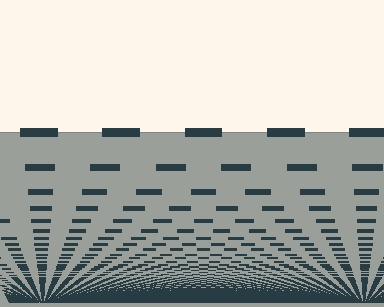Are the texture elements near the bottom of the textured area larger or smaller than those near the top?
Smaller. The gradient is inverted — elements near the bottom are smaller and denser.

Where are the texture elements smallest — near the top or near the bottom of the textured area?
Near the bottom.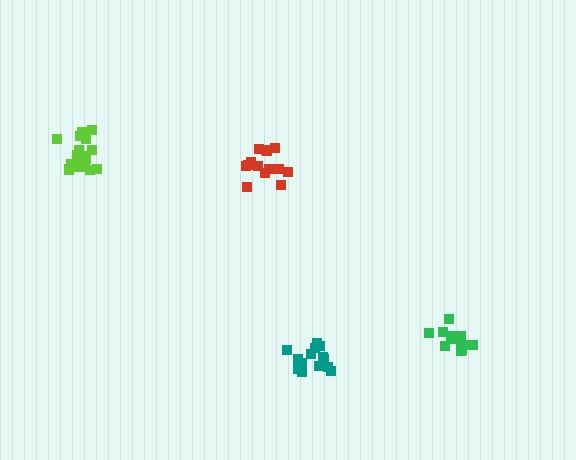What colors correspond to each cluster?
The clusters are colored: teal, red, green, lime.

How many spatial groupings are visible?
There are 4 spatial groupings.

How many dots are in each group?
Group 1: 14 dots, Group 2: 15 dots, Group 3: 13 dots, Group 4: 17 dots (59 total).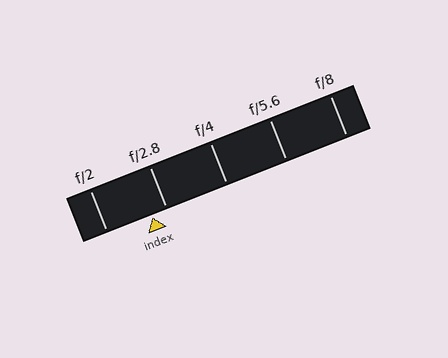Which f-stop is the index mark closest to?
The index mark is closest to f/2.8.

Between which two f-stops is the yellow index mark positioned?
The index mark is between f/2 and f/2.8.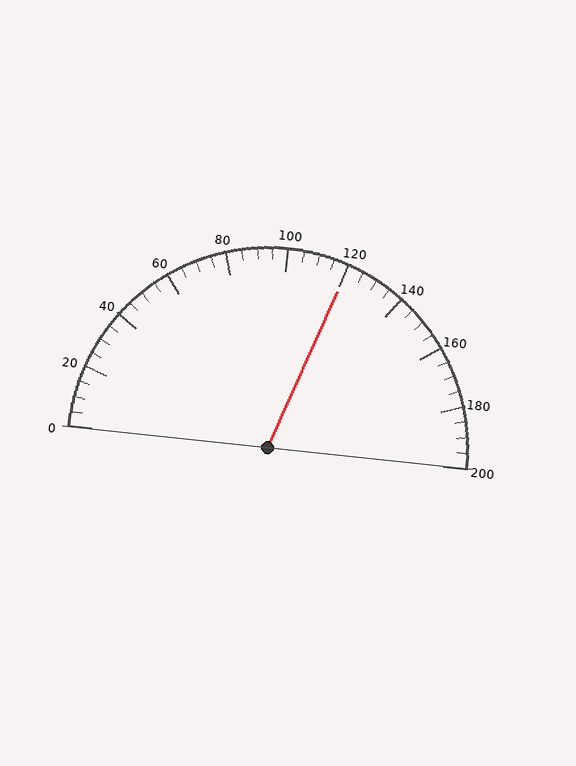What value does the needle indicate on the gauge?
The needle indicates approximately 120.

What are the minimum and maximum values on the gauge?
The gauge ranges from 0 to 200.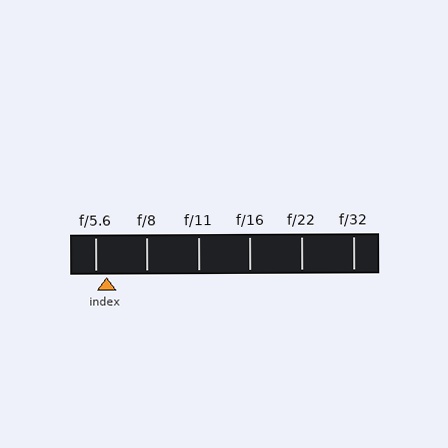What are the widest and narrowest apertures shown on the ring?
The widest aperture shown is f/5.6 and the narrowest is f/32.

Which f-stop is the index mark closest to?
The index mark is closest to f/5.6.